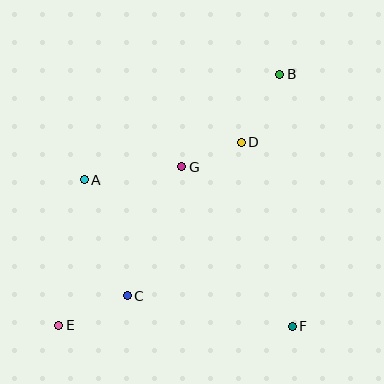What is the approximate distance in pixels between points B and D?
The distance between B and D is approximately 78 pixels.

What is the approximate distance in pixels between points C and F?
The distance between C and F is approximately 167 pixels.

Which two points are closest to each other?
Points D and G are closest to each other.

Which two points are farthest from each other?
Points B and E are farthest from each other.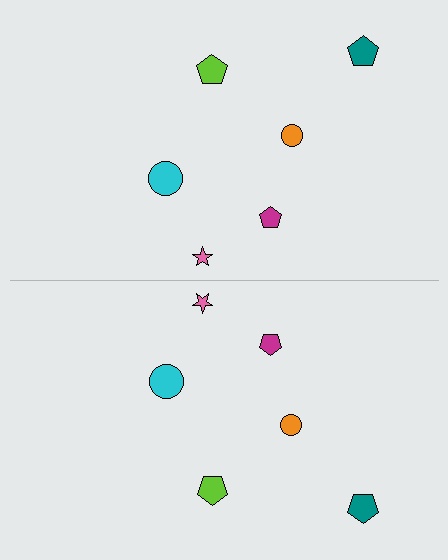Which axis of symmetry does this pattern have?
The pattern has a horizontal axis of symmetry running through the center of the image.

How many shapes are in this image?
There are 12 shapes in this image.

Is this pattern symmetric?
Yes, this pattern has bilateral (reflection) symmetry.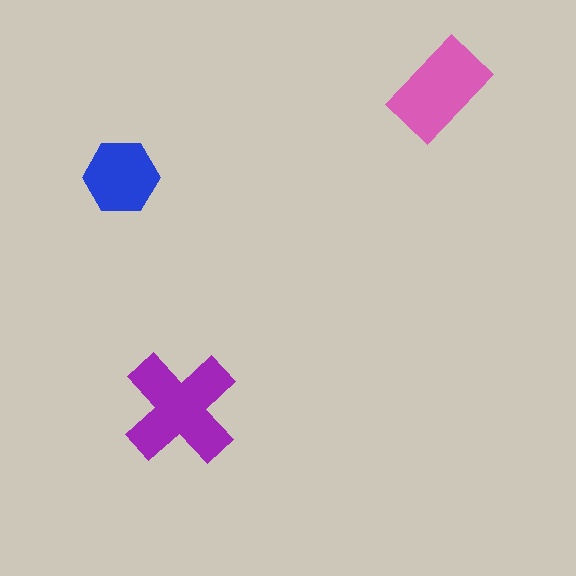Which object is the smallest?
The blue hexagon.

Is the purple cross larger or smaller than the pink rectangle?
Larger.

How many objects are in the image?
There are 3 objects in the image.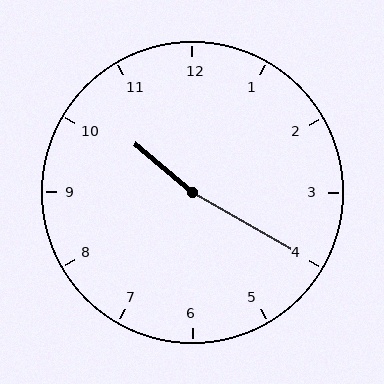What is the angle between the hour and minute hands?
Approximately 170 degrees.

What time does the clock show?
10:20.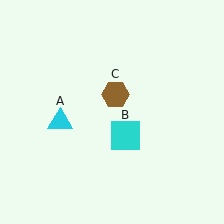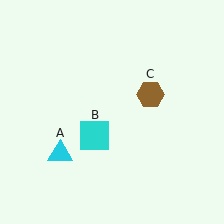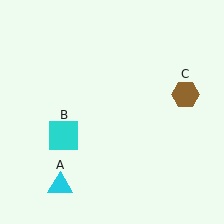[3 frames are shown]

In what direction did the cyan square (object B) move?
The cyan square (object B) moved left.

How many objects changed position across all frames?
3 objects changed position: cyan triangle (object A), cyan square (object B), brown hexagon (object C).